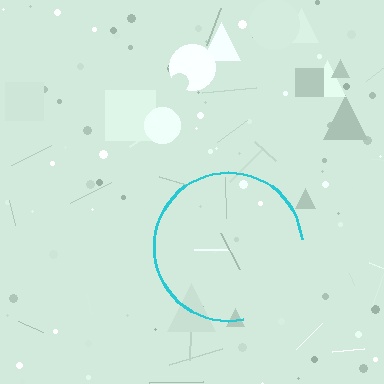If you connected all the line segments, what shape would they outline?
They would outline a circle.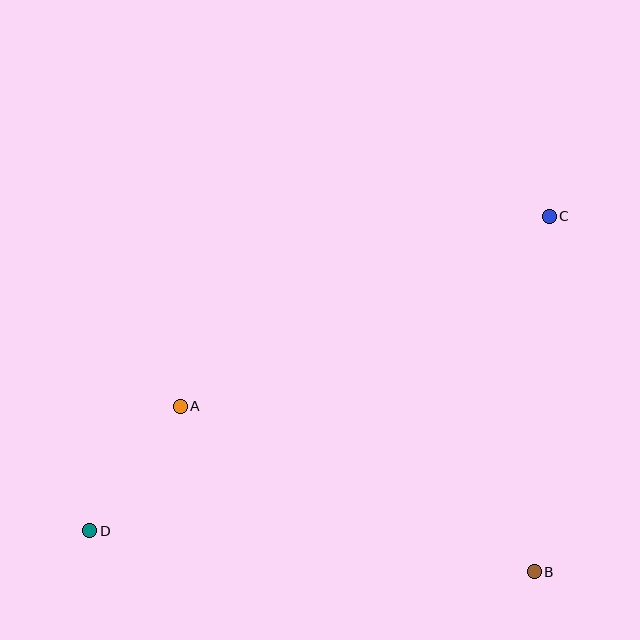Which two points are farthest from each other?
Points C and D are farthest from each other.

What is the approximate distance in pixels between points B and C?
The distance between B and C is approximately 356 pixels.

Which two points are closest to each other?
Points A and D are closest to each other.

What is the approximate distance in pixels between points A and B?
The distance between A and B is approximately 390 pixels.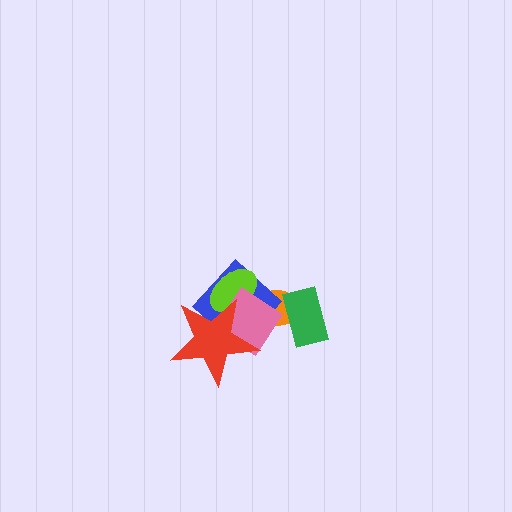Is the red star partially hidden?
No, no other shape covers it.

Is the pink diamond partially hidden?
Yes, it is partially covered by another shape.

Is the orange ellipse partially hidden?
Yes, it is partially covered by another shape.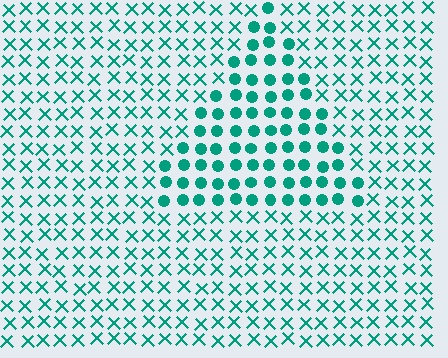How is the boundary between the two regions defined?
The boundary is defined by a change in element shape: circles inside vs. X marks outside. All elements share the same color and spacing.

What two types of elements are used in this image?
The image uses circles inside the triangle region and X marks outside it.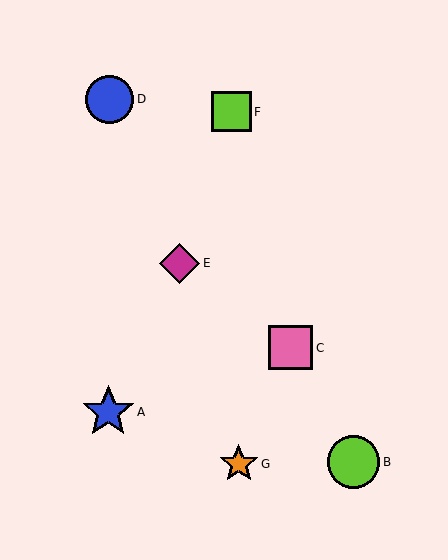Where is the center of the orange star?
The center of the orange star is at (239, 464).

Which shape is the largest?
The lime circle (labeled B) is the largest.